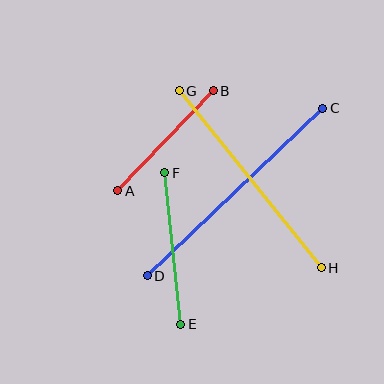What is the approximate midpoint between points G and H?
The midpoint is at approximately (250, 179) pixels.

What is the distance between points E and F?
The distance is approximately 152 pixels.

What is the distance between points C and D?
The distance is approximately 242 pixels.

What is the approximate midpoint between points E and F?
The midpoint is at approximately (173, 248) pixels.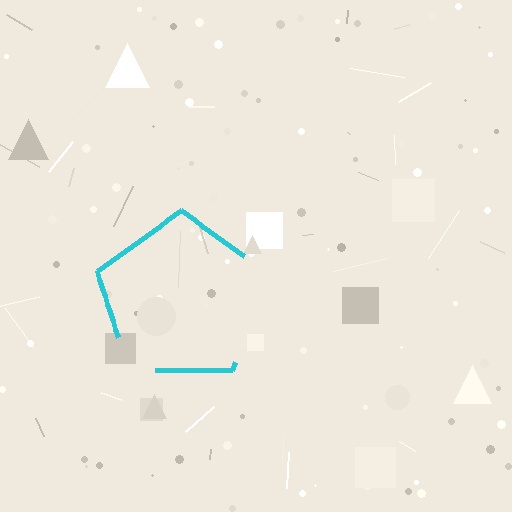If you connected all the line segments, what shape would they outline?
They would outline a pentagon.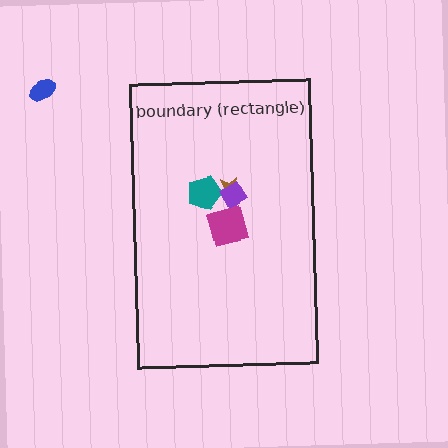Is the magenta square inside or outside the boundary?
Inside.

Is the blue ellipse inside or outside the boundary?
Outside.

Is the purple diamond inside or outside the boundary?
Inside.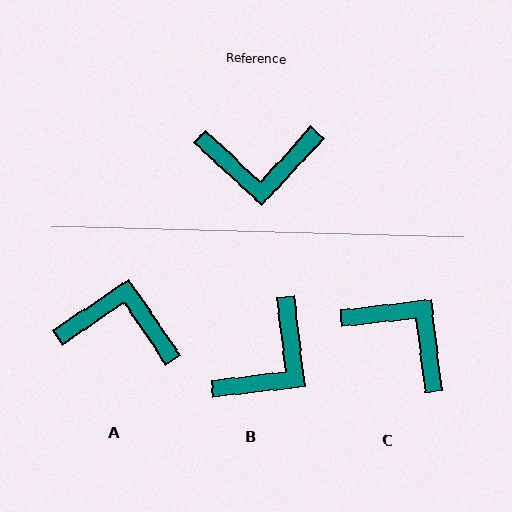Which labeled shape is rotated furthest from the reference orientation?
A, about 167 degrees away.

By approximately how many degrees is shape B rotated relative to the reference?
Approximately 49 degrees counter-clockwise.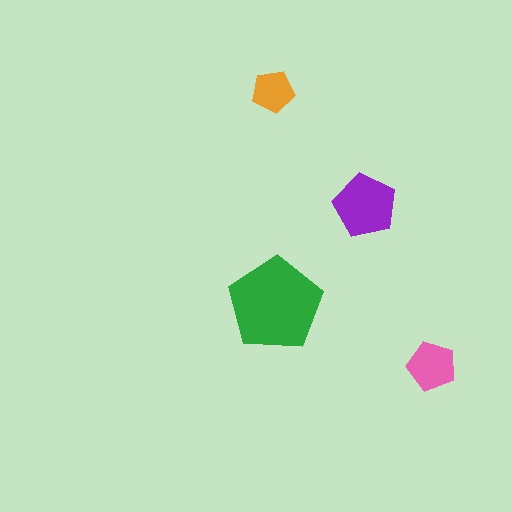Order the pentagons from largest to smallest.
the green one, the purple one, the pink one, the orange one.